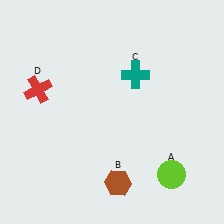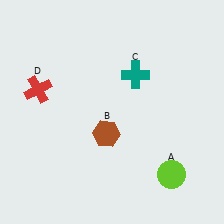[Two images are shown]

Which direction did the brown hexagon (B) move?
The brown hexagon (B) moved up.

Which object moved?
The brown hexagon (B) moved up.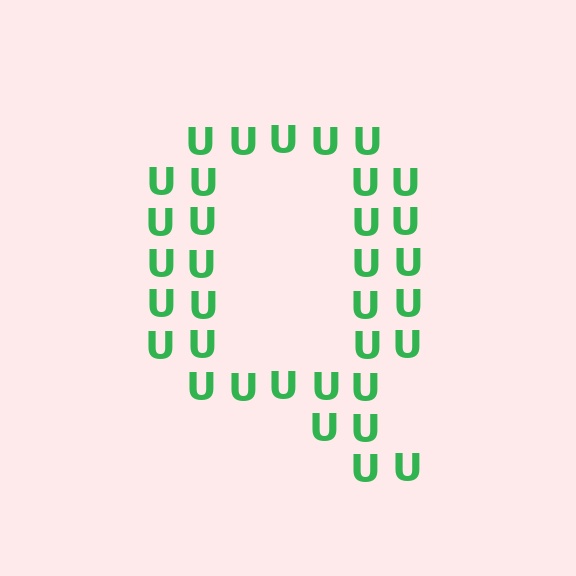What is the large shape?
The large shape is the letter Q.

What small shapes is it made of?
It is made of small letter U's.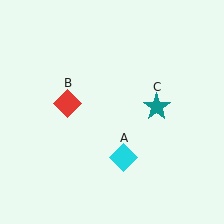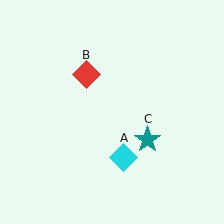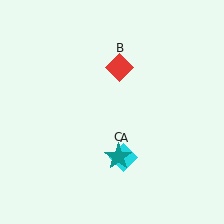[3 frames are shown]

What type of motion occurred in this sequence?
The red diamond (object B), teal star (object C) rotated clockwise around the center of the scene.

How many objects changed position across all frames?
2 objects changed position: red diamond (object B), teal star (object C).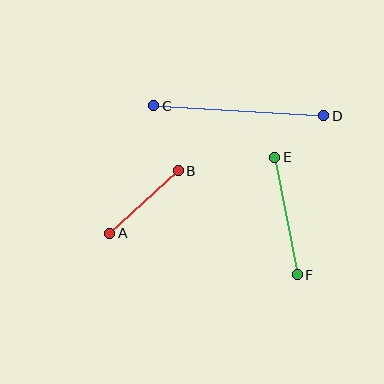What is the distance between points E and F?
The distance is approximately 120 pixels.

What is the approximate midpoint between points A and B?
The midpoint is at approximately (144, 202) pixels.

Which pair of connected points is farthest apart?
Points C and D are farthest apart.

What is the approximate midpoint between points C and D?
The midpoint is at approximately (239, 111) pixels.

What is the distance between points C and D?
The distance is approximately 171 pixels.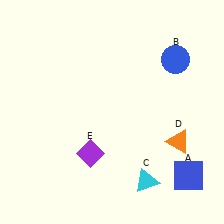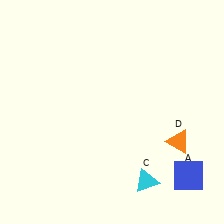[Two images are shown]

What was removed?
The blue circle (B), the purple diamond (E) were removed in Image 2.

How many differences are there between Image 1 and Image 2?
There are 2 differences between the two images.